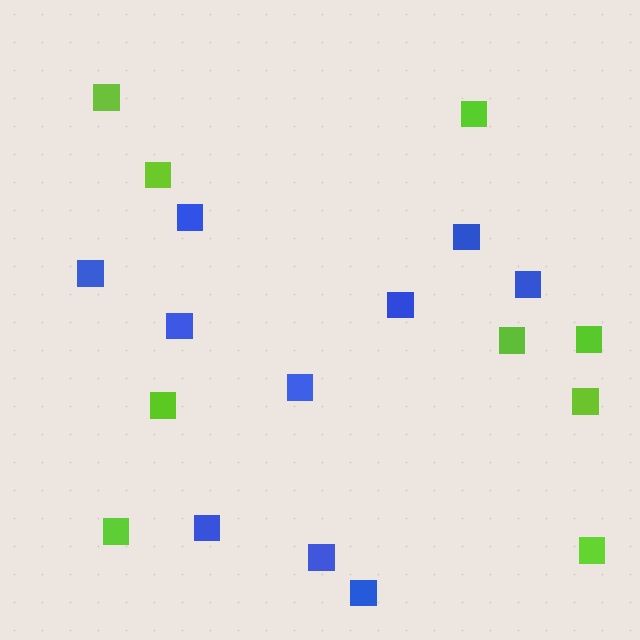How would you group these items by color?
There are 2 groups: one group of lime squares (9) and one group of blue squares (10).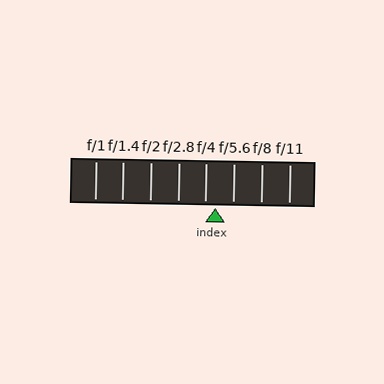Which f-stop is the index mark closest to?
The index mark is closest to f/4.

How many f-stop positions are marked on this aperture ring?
There are 8 f-stop positions marked.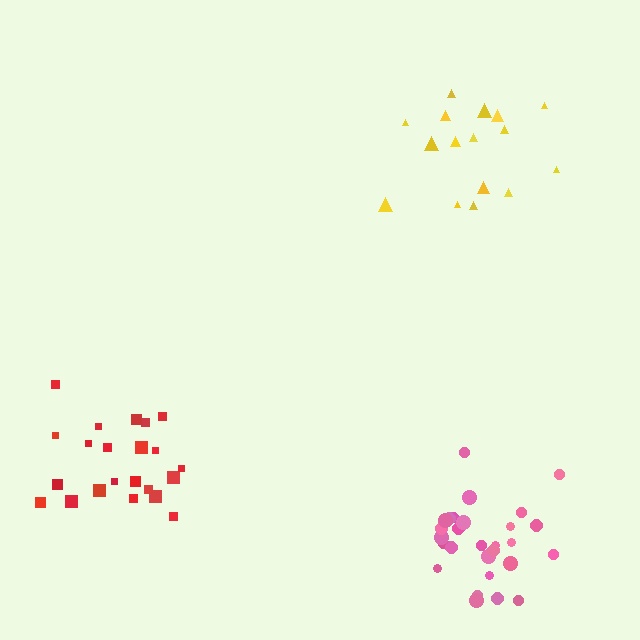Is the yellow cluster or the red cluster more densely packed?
Red.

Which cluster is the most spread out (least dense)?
Yellow.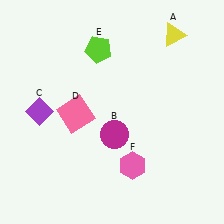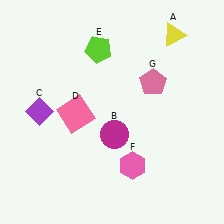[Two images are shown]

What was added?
A pink pentagon (G) was added in Image 2.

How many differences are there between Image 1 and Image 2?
There is 1 difference between the two images.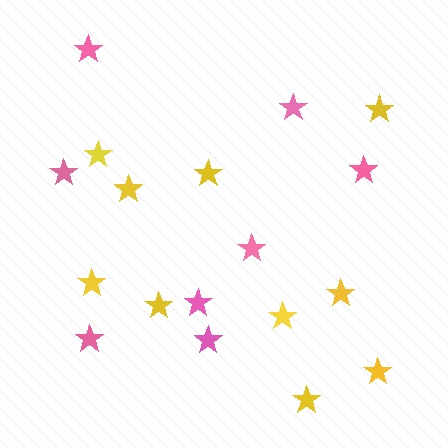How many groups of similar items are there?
There are 2 groups: one group of pink stars (8) and one group of yellow stars (10).